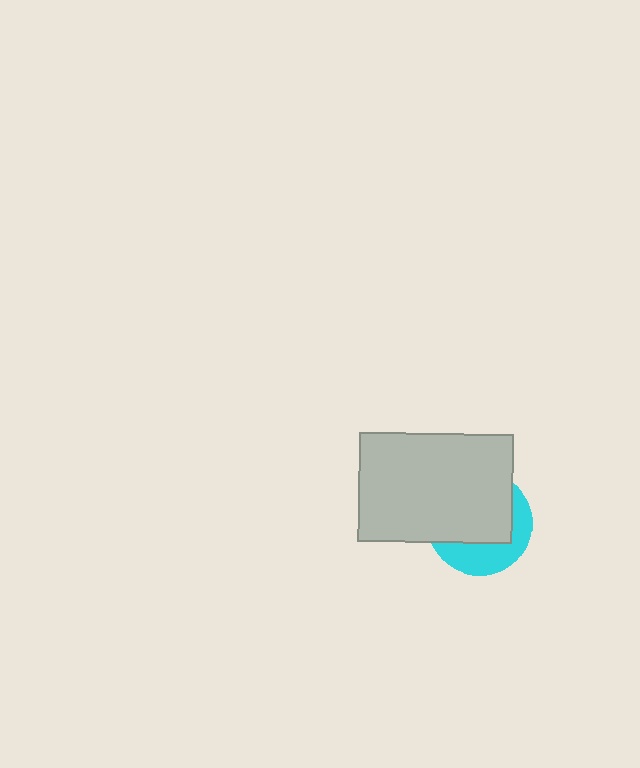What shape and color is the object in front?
The object in front is a light gray rectangle.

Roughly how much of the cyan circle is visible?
A small part of it is visible (roughly 36%).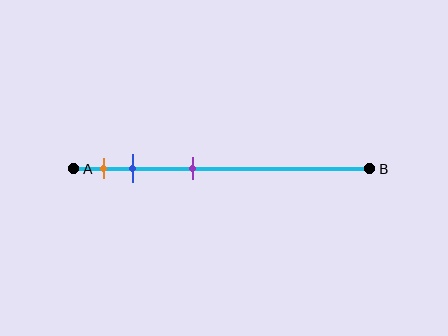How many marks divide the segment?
There are 3 marks dividing the segment.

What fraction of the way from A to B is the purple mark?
The purple mark is approximately 40% (0.4) of the way from A to B.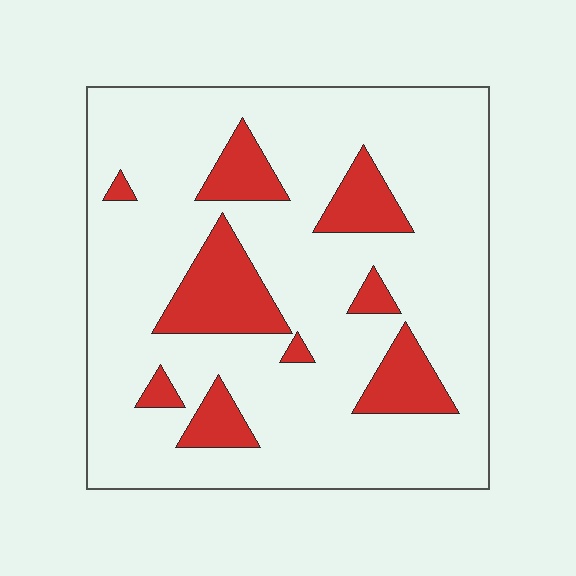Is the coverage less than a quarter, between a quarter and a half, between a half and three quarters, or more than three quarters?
Less than a quarter.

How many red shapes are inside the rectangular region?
9.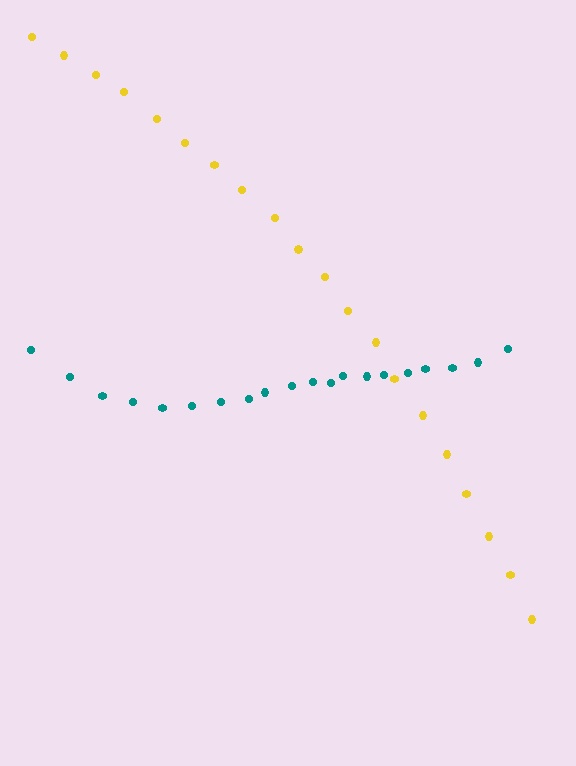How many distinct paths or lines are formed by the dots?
There are 2 distinct paths.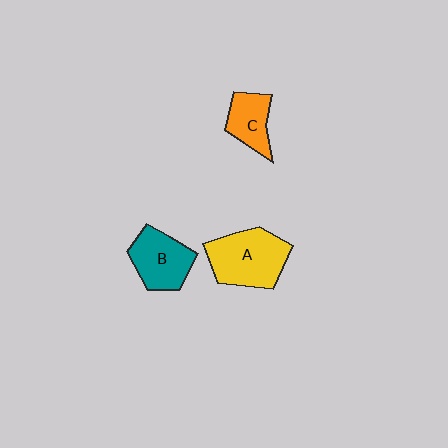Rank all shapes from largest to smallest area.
From largest to smallest: A (yellow), B (teal), C (orange).